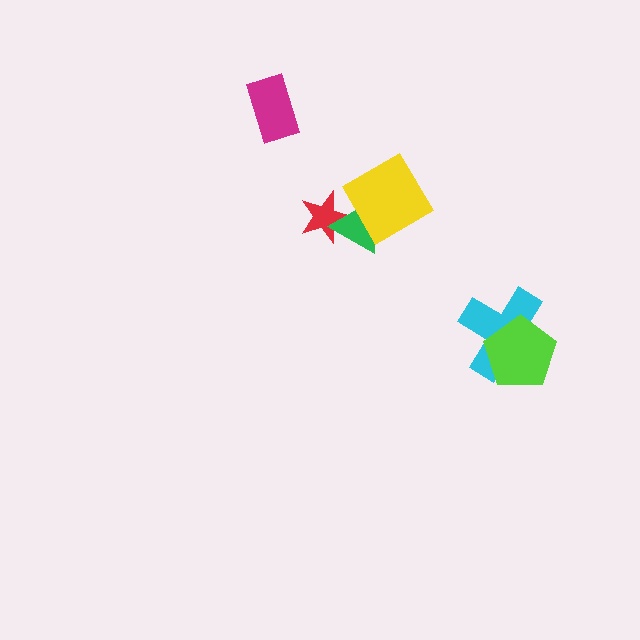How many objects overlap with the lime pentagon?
1 object overlaps with the lime pentagon.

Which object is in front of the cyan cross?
The lime pentagon is in front of the cyan cross.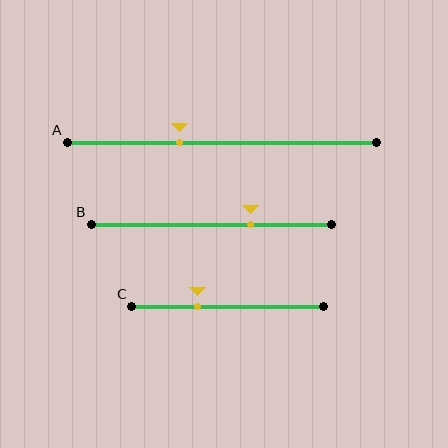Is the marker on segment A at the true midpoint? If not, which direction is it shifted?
No, the marker on segment A is shifted to the left by about 14% of the segment length.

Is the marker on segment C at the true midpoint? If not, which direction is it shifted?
No, the marker on segment C is shifted to the left by about 16% of the segment length.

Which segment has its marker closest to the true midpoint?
Segment A has its marker closest to the true midpoint.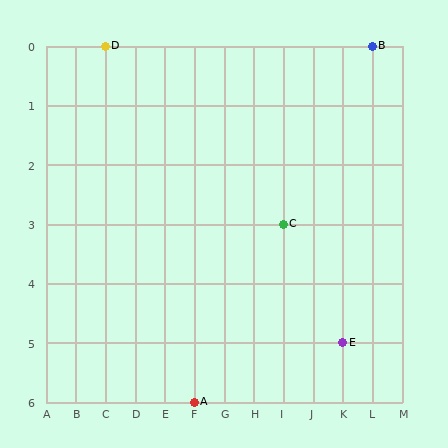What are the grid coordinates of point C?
Point C is at grid coordinates (I, 3).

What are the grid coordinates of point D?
Point D is at grid coordinates (C, 0).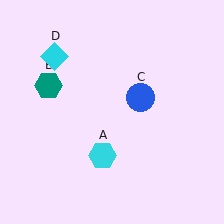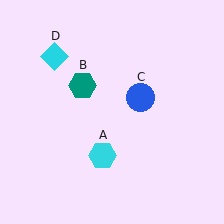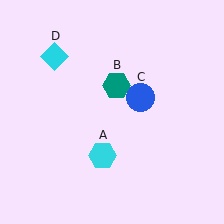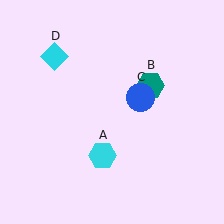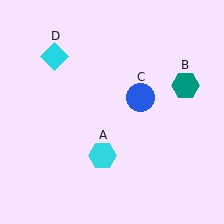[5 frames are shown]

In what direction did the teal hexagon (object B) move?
The teal hexagon (object B) moved right.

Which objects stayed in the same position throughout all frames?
Cyan hexagon (object A) and blue circle (object C) and cyan diamond (object D) remained stationary.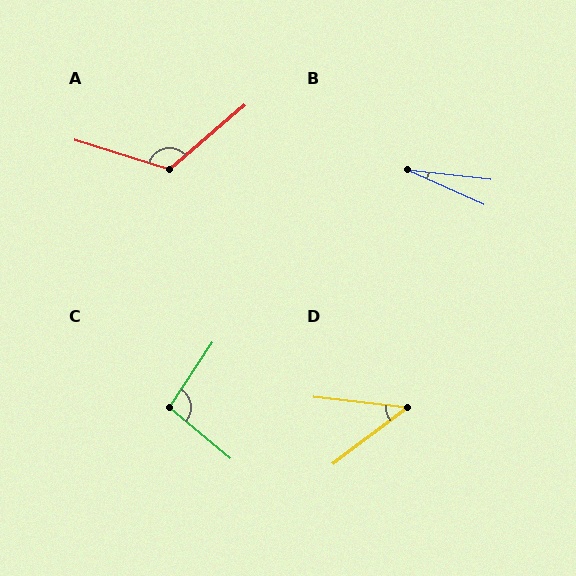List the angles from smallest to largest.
B (18°), D (43°), C (96°), A (122°).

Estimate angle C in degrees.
Approximately 96 degrees.